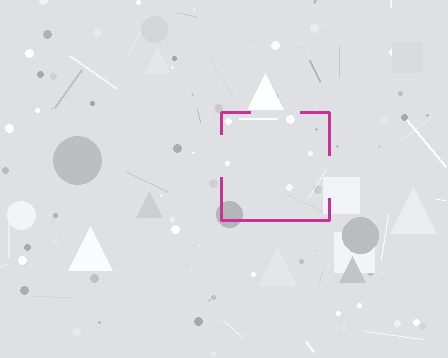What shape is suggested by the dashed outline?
The dashed outline suggests a square.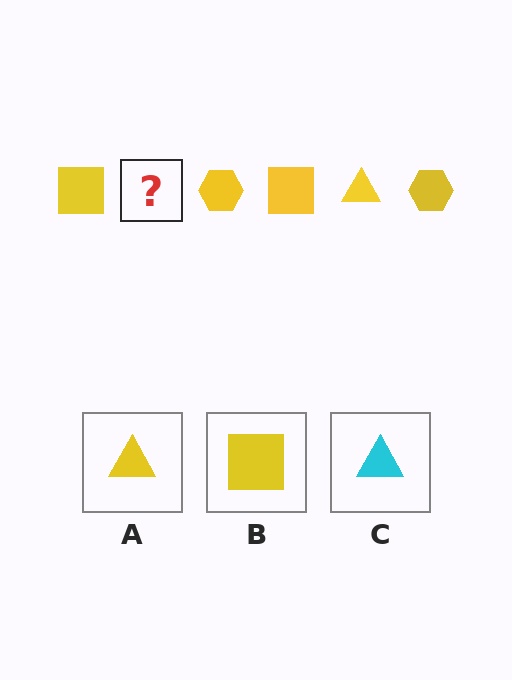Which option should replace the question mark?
Option A.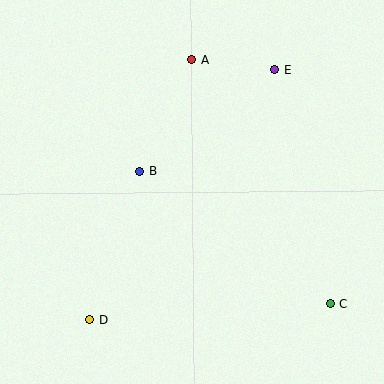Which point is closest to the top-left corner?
Point A is closest to the top-left corner.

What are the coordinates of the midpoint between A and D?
The midpoint between A and D is at (141, 190).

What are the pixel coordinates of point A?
Point A is at (192, 60).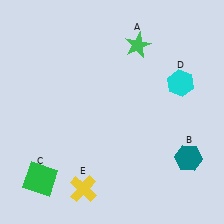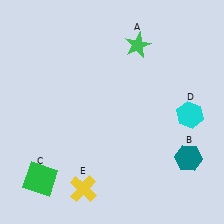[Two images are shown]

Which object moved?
The cyan hexagon (D) moved down.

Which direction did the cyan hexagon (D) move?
The cyan hexagon (D) moved down.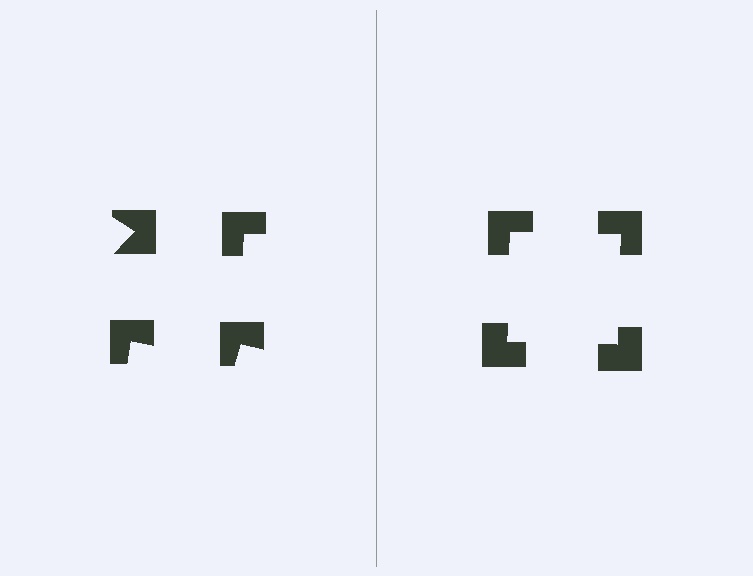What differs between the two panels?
The notched squares are positioned identically on both sides; only the wedge orientations differ. On the right they align to a square; on the left they are misaligned.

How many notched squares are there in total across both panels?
8 — 4 on each side.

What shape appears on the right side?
An illusory square.